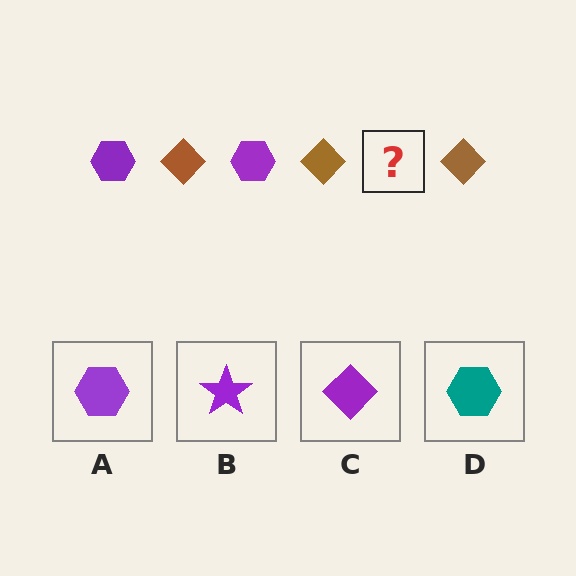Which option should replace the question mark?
Option A.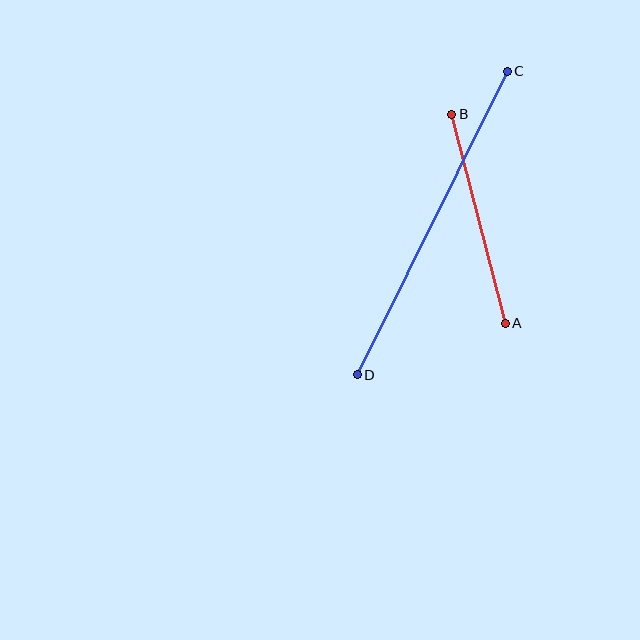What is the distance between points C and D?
The distance is approximately 338 pixels.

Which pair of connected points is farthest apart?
Points C and D are farthest apart.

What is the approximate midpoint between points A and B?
The midpoint is at approximately (478, 219) pixels.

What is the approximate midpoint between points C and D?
The midpoint is at approximately (432, 223) pixels.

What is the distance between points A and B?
The distance is approximately 215 pixels.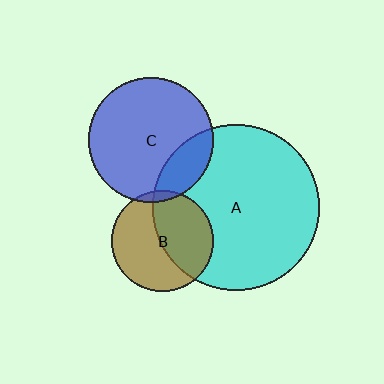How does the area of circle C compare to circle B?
Approximately 1.5 times.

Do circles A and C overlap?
Yes.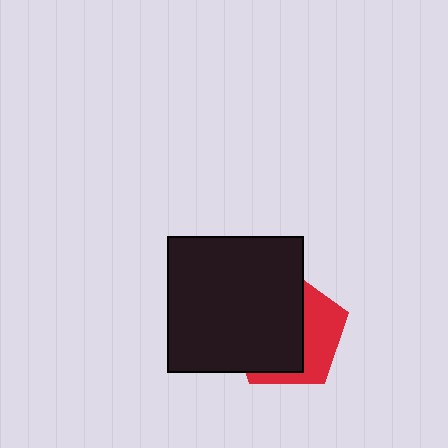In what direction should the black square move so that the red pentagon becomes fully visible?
The black square should move left. That is the shortest direction to clear the overlap and leave the red pentagon fully visible.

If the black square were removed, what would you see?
You would see the complete red pentagon.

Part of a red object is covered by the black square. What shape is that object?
It is a pentagon.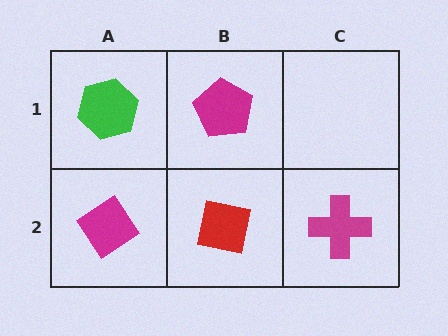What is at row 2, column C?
A magenta cross.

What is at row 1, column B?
A magenta pentagon.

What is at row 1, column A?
A green hexagon.